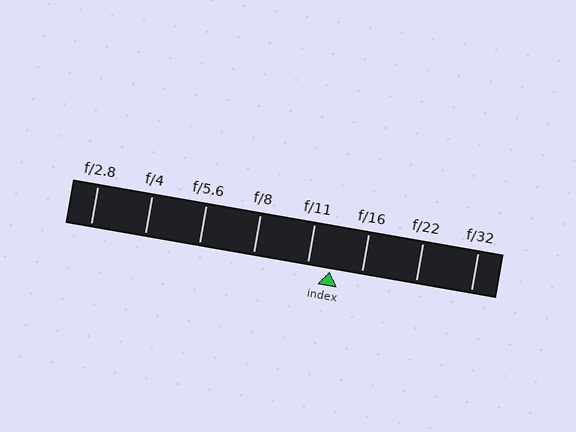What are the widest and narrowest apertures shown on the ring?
The widest aperture shown is f/2.8 and the narrowest is f/32.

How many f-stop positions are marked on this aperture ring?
There are 8 f-stop positions marked.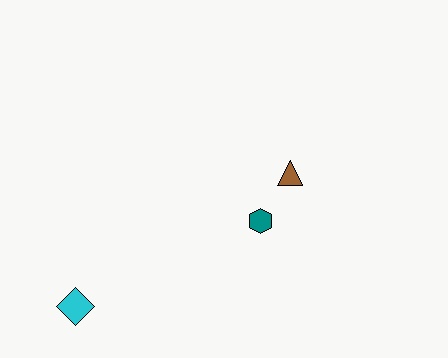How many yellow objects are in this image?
There are no yellow objects.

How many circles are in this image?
There are no circles.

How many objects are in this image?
There are 3 objects.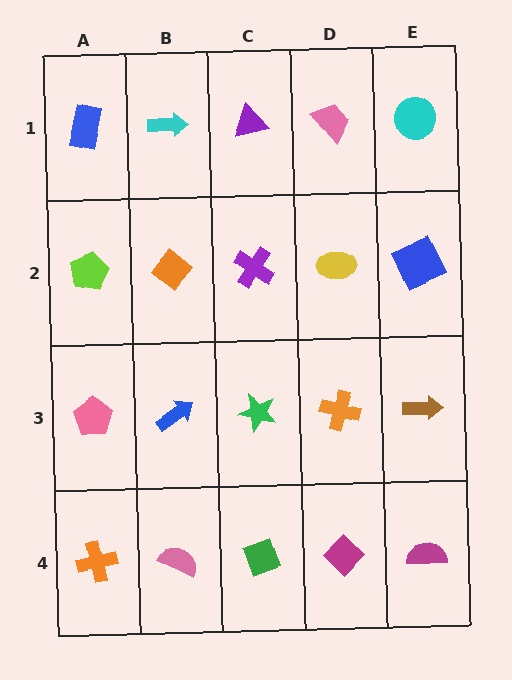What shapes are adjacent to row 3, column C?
A purple cross (row 2, column C), a green diamond (row 4, column C), a blue arrow (row 3, column B), an orange cross (row 3, column D).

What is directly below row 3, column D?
A magenta diamond.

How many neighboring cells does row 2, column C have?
4.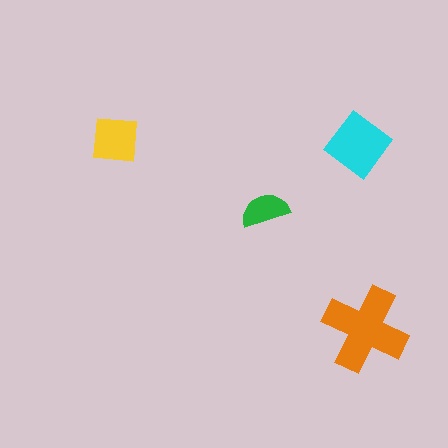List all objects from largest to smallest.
The orange cross, the cyan diamond, the yellow square, the green semicircle.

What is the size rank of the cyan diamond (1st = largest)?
2nd.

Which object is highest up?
The yellow square is topmost.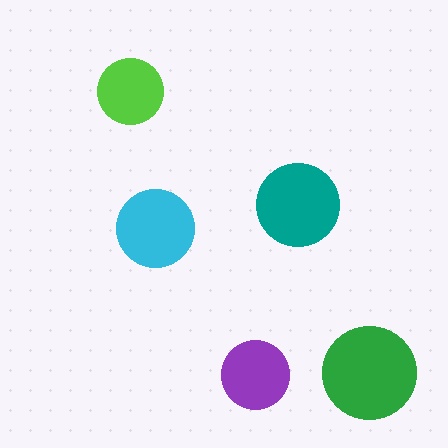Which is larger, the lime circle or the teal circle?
The teal one.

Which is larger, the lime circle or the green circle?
The green one.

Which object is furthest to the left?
The lime circle is leftmost.